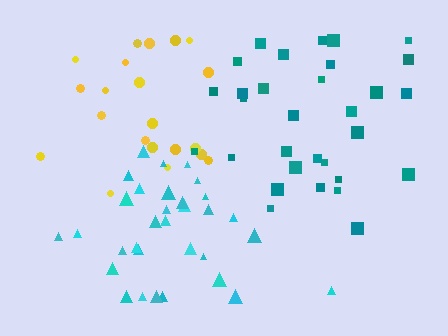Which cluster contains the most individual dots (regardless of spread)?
Cyan (32).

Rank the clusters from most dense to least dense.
cyan, yellow, teal.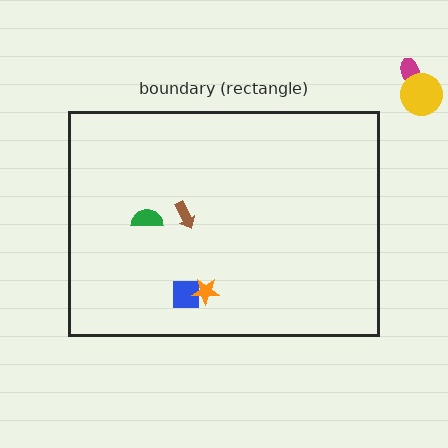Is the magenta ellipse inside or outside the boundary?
Outside.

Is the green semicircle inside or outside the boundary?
Inside.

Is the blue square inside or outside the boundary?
Inside.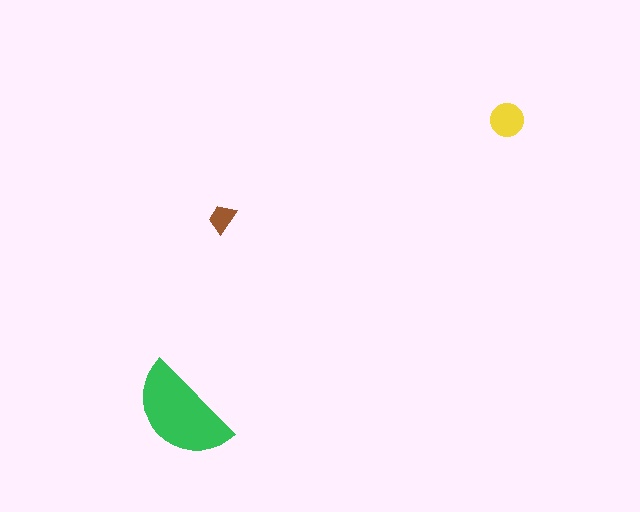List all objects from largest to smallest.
The green semicircle, the yellow circle, the brown trapezoid.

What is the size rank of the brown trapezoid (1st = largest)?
3rd.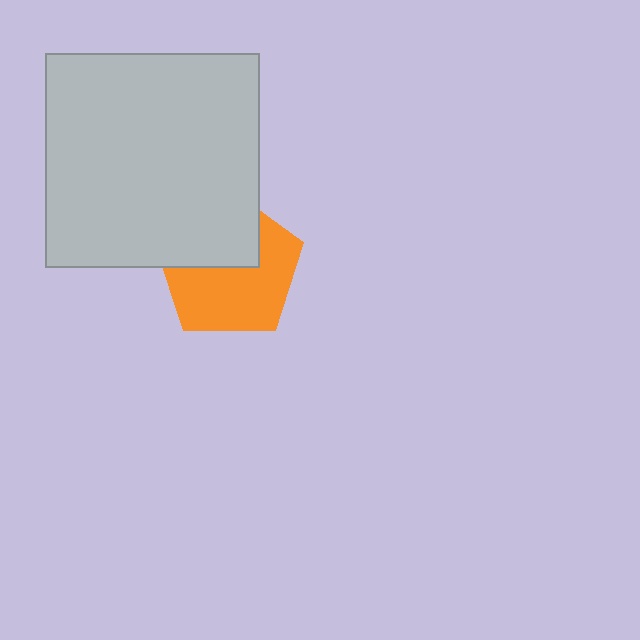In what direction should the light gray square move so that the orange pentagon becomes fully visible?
The light gray square should move up. That is the shortest direction to clear the overlap and leave the orange pentagon fully visible.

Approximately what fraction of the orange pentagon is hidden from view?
Roughly 40% of the orange pentagon is hidden behind the light gray square.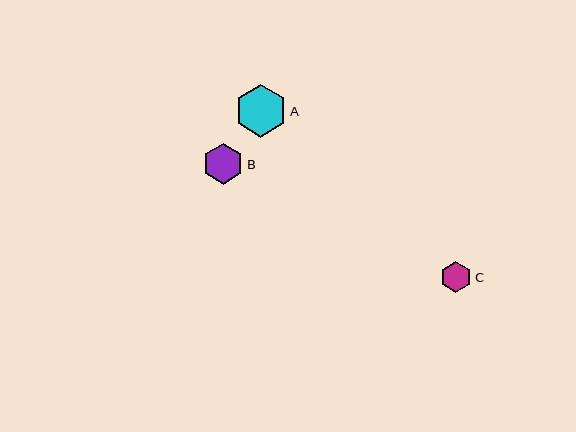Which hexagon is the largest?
Hexagon A is the largest with a size of approximately 52 pixels.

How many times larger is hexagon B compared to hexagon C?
Hexagon B is approximately 1.3 times the size of hexagon C.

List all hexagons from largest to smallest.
From largest to smallest: A, B, C.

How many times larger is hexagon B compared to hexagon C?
Hexagon B is approximately 1.3 times the size of hexagon C.